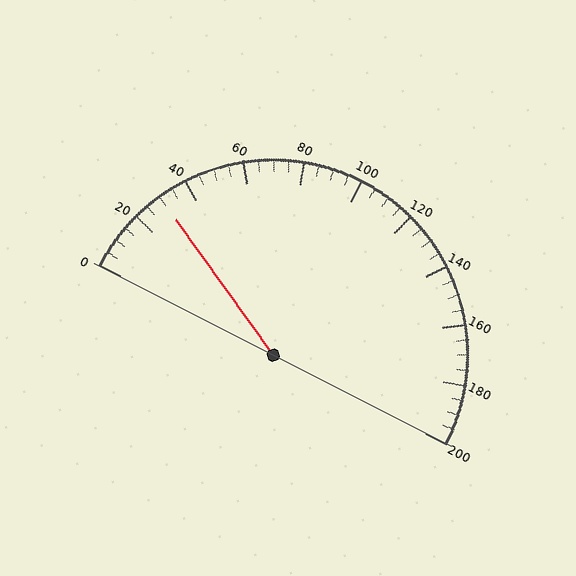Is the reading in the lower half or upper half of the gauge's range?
The reading is in the lower half of the range (0 to 200).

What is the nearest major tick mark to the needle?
The nearest major tick mark is 40.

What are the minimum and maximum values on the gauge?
The gauge ranges from 0 to 200.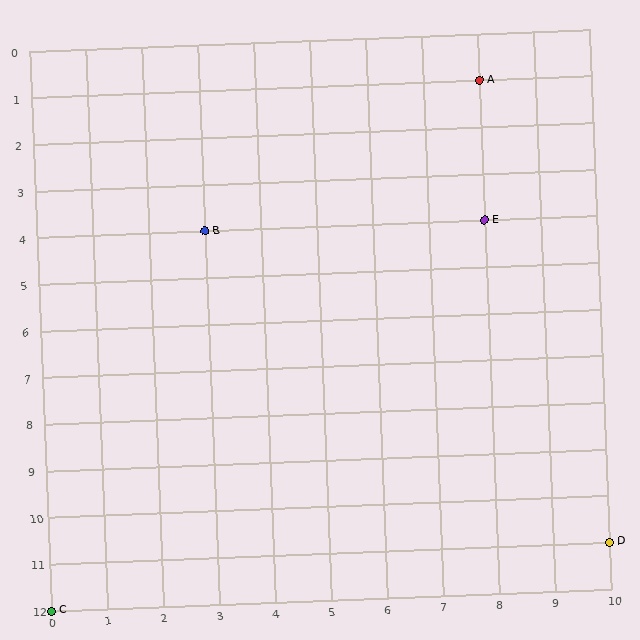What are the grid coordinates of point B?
Point B is at grid coordinates (3, 4).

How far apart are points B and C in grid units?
Points B and C are 3 columns and 8 rows apart (about 8.5 grid units diagonally).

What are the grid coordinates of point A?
Point A is at grid coordinates (8, 1).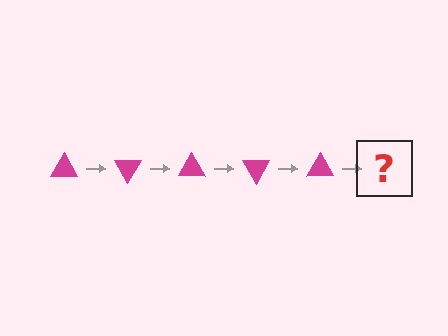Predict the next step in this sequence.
The next step is a magenta triangle rotated 300 degrees.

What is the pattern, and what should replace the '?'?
The pattern is that the triangle rotates 60 degrees each step. The '?' should be a magenta triangle rotated 300 degrees.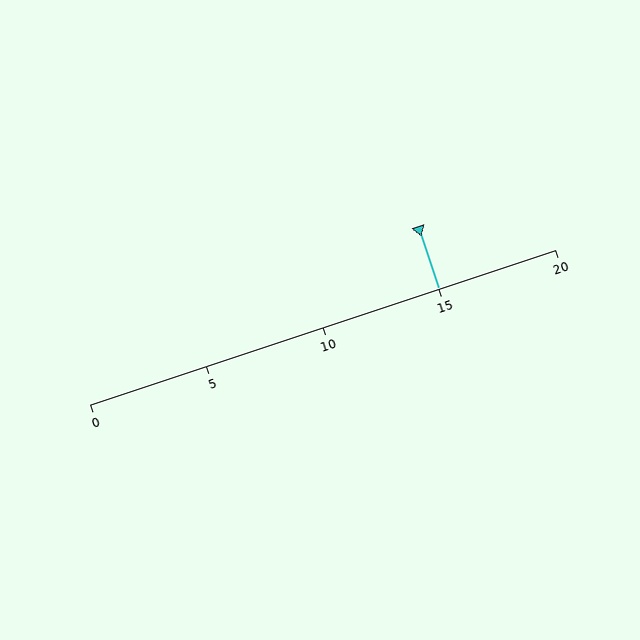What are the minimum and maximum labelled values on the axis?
The axis runs from 0 to 20.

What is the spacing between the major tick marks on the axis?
The major ticks are spaced 5 apart.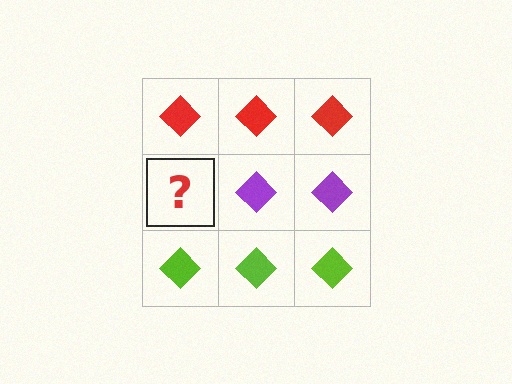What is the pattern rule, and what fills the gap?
The rule is that each row has a consistent color. The gap should be filled with a purple diamond.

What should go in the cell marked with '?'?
The missing cell should contain a purple diamond.